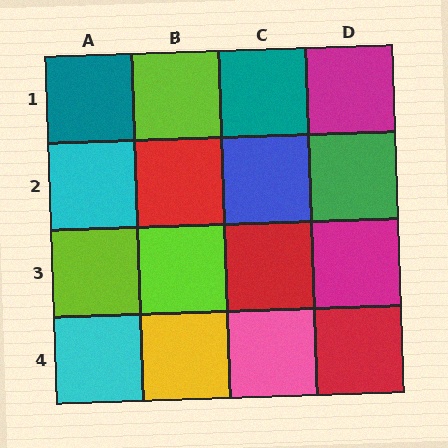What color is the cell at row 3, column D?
Magenta.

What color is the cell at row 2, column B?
Red.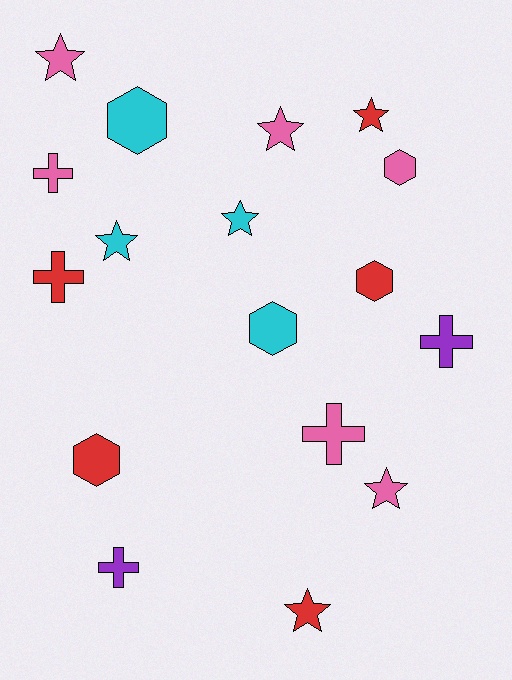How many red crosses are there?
There is 1 red cross.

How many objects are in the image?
There are 17 objects.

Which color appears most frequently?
Pink, with 6 objects.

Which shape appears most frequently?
Star, with 7 objects.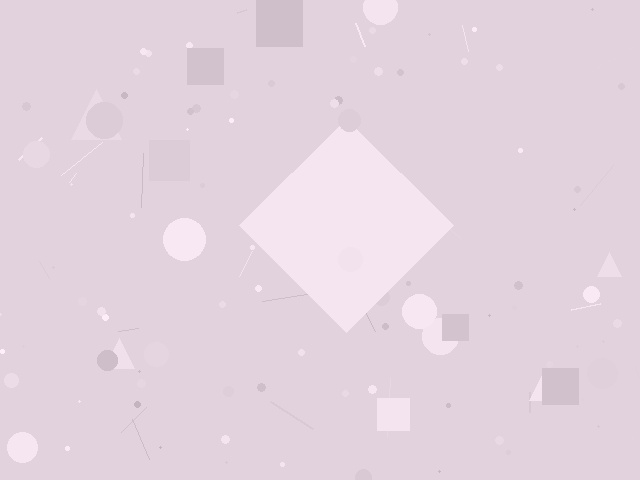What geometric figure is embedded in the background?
A diamond is embedded in the background.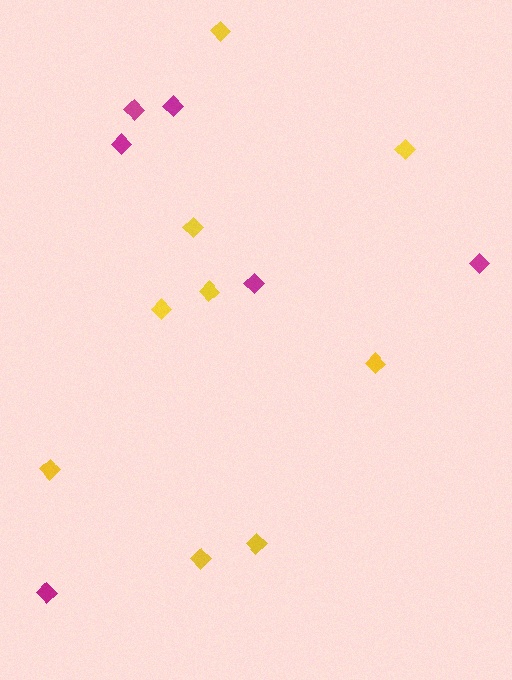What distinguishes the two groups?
There are 2 groups: one group of yellow diamonds (9) and one group of magenta diamonds (6).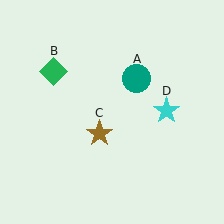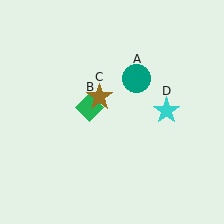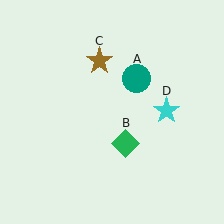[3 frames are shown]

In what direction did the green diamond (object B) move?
The green diamond (object B) moved down and to the right.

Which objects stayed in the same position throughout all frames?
Teal circle (object A) and cyan star (object D) remained stationary.